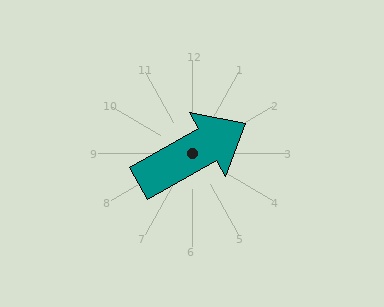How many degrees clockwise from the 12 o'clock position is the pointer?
Approximately 61 degrees.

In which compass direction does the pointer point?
Northeast.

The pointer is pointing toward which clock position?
Roughly 2 o'clock.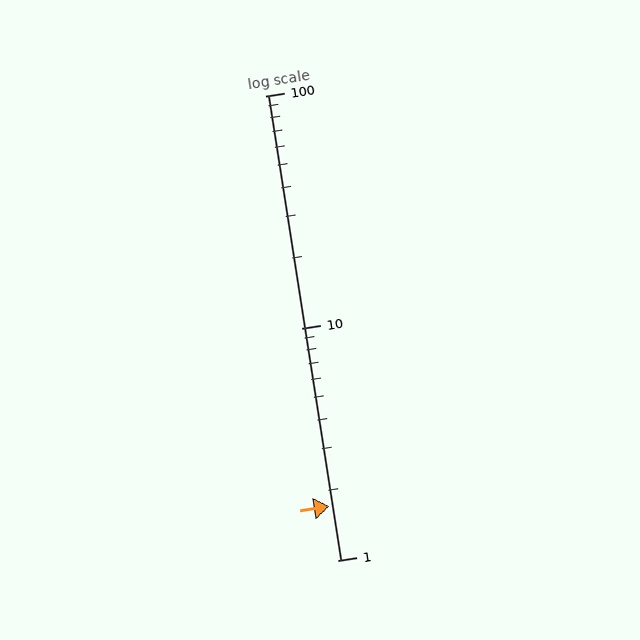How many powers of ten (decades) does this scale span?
The scale spans 2 decades, from 1 to 100.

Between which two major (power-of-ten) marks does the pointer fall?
The pointer is between 1 and 10.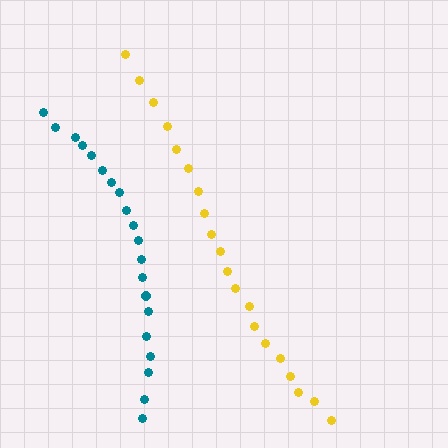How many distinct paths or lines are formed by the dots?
There are 2 distinct paths.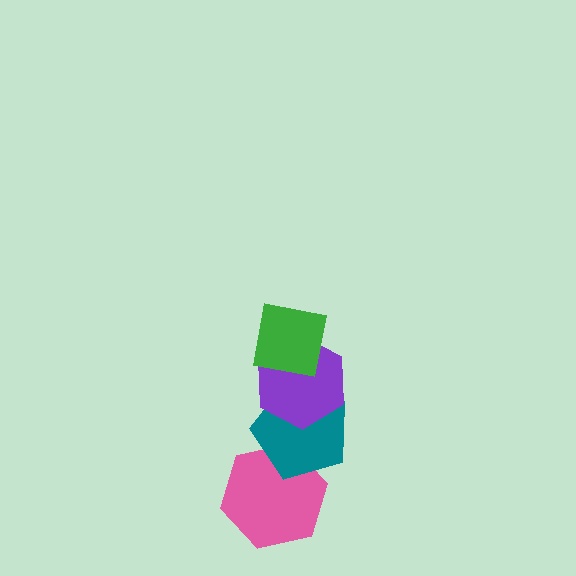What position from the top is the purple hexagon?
The purple hexagon is 2nd from the top.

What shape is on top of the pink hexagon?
The teal pentagon is on top of the pink hexagon.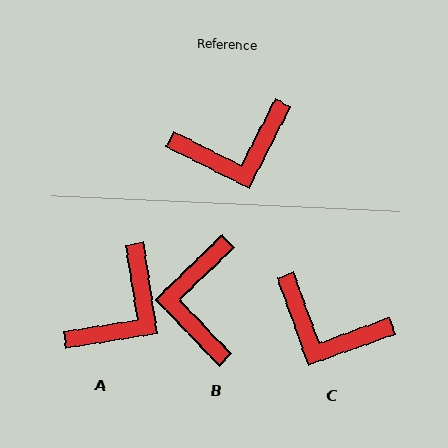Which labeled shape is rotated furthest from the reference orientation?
B, about 109 degrees away.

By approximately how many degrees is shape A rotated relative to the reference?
Approximately 36 degrees counter-clockwise.